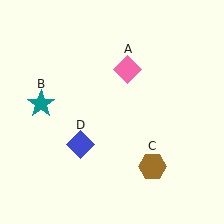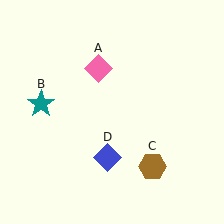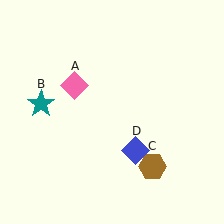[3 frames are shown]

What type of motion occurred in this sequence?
The pink diamond (object A), blue diamond (object D) rotated counterclockwise around the center of the scene.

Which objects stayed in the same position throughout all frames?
Teal star (object B) and brown hexagon (object C) remained stationary.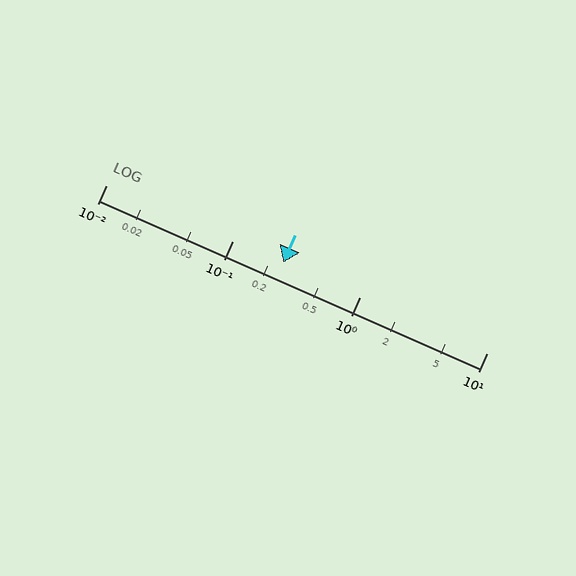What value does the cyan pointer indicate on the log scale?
The pointer indicates approximately 0.25.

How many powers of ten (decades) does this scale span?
The scale spans 3 decades, from 0.01 to 10.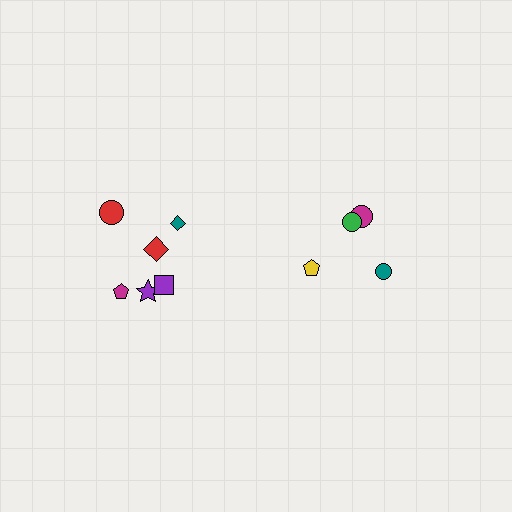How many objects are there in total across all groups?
There are 10 objects.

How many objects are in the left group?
There are 6 objects.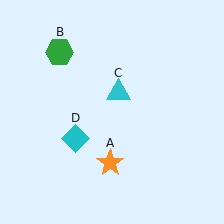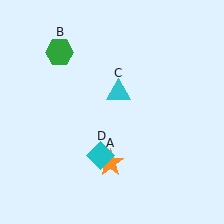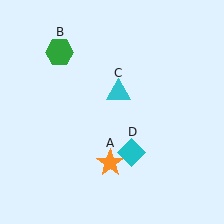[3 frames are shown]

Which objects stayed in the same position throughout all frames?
Orange star (object A) and green hexagon (object B) and cyan triangle (object C) remained stationary.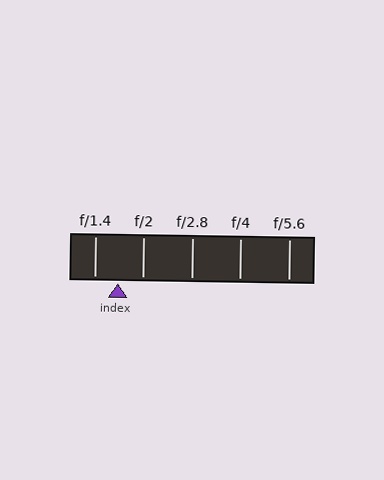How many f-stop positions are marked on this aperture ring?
There are 5 f-stop positions marked.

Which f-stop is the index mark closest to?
The index mark is closest to f/1.4.